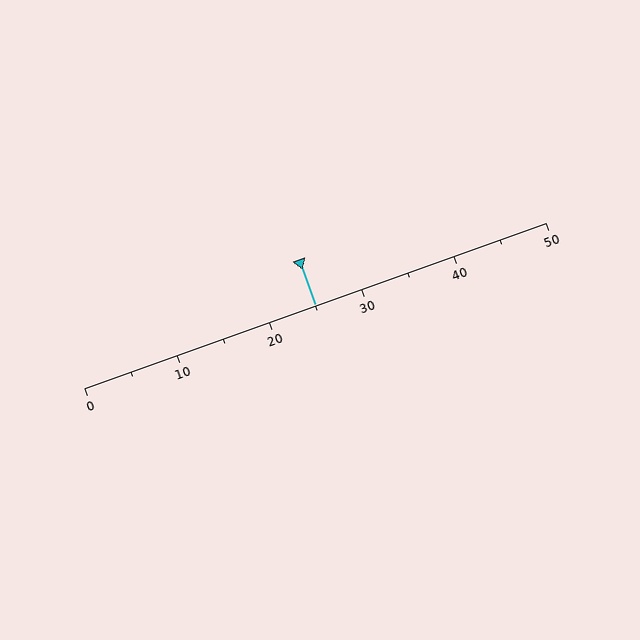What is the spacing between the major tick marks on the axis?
The major ticks are spaced 10 apart.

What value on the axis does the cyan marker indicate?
The marker indicates approximately 25.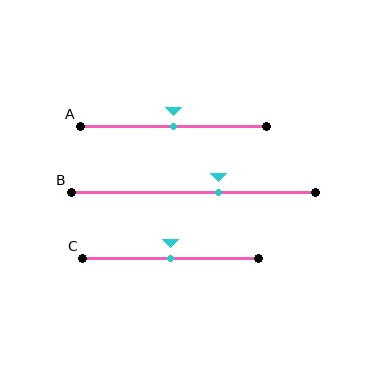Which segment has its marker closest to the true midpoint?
Segment A has its marker closest to the true midpoint.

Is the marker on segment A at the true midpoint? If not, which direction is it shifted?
Yes, the marker on segment A is at the true midpoint.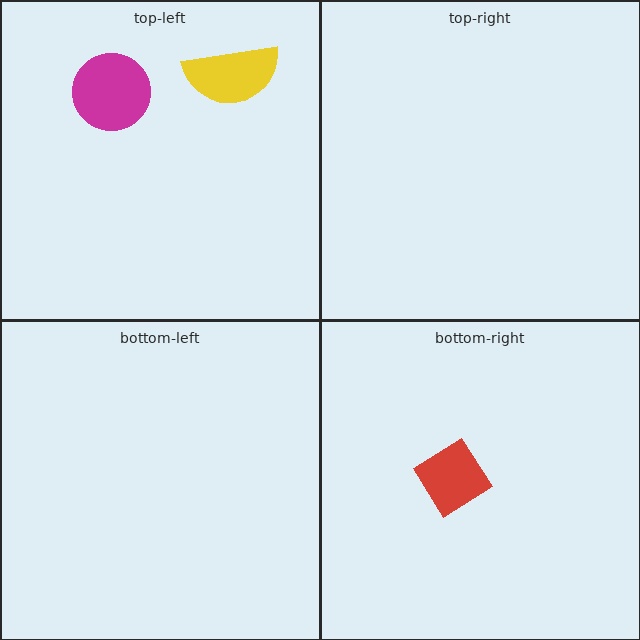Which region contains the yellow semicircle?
The top-left region.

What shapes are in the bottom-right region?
The red diamond.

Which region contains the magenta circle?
The top-left region.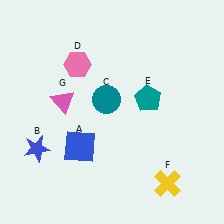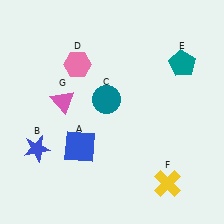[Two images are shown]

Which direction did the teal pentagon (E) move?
The teal pentagon (E) moved up.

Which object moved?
The teal pentagon (E) moved up.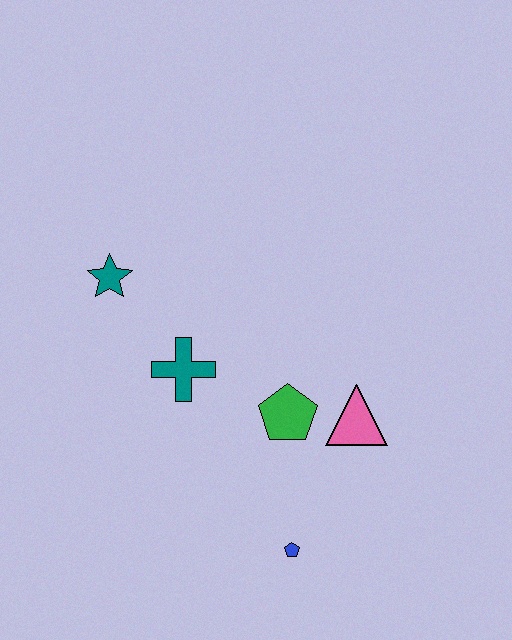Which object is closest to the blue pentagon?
The green pentagon is closest to the blue pentagon.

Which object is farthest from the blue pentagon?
The teal star is farthest from the blue pentagon.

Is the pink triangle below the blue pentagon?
No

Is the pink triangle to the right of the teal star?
Yes